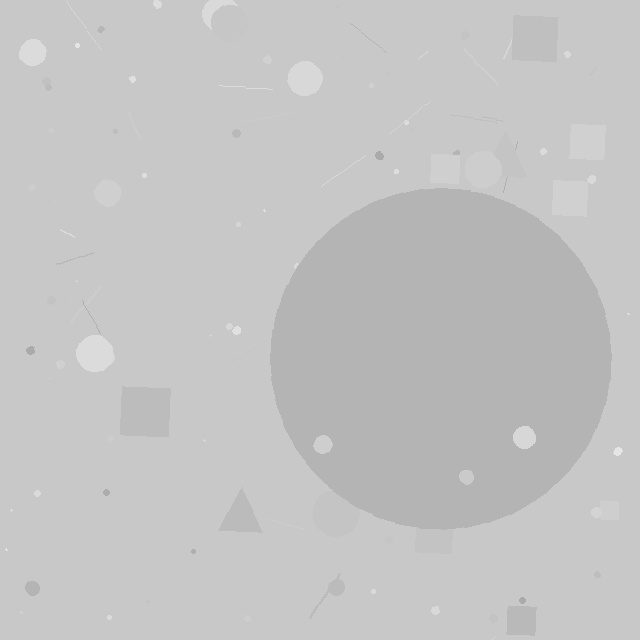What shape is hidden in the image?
A circle is hidden in the image.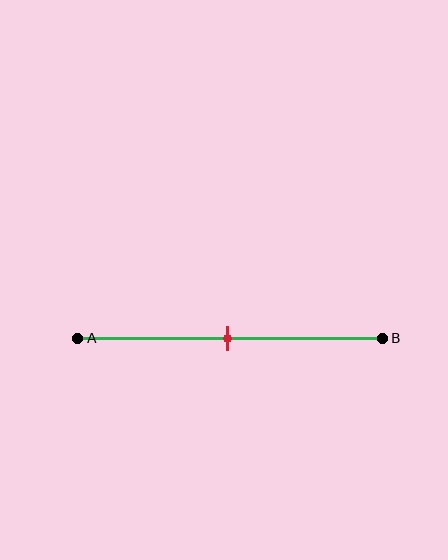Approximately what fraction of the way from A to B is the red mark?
The red mark is approximately 50% of the way from A to B.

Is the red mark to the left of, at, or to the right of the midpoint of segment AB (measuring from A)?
The red mark is approximately at the midpoint of segment AB.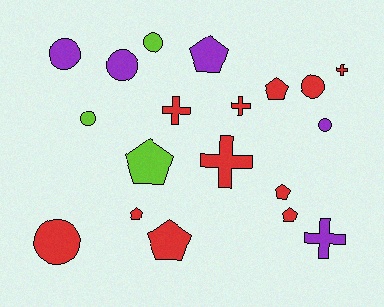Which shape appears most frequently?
Circle, with 7 objects.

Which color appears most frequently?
Red, with 11 objects.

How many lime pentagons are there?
There is 1 lime pentagon.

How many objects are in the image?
There are 19 objects.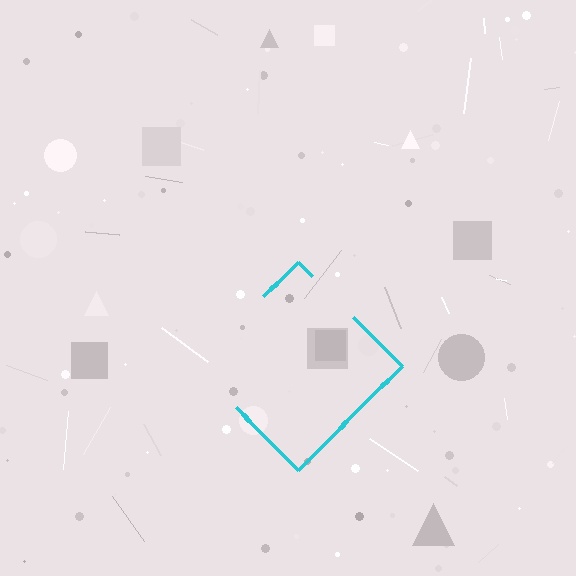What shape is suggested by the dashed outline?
The dashed outline suggests a diamond.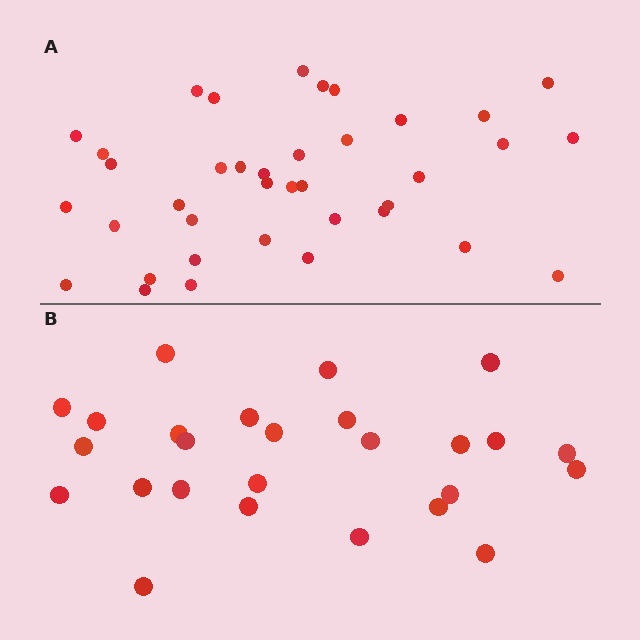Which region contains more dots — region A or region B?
Region A (the top region) has more dots.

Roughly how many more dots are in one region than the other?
Region A has roughly 12 or so more dots than region B.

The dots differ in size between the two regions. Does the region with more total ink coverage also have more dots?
No. Region B has more total ink coverage because its dots are larger, but region A actually contains more individual dots. Total area can be misleading — the number of items is what matters here.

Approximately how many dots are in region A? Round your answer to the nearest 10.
About 40 dots. (The exact count is 38, which rounds to 40.)